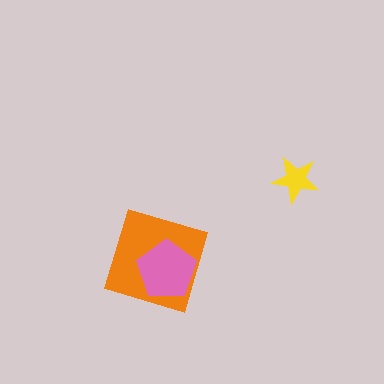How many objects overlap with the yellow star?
0 objects overlap with the yellow star.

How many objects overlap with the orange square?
1 object overlaps with the orange square.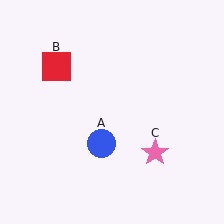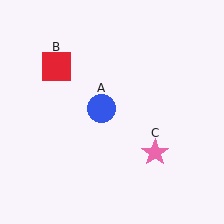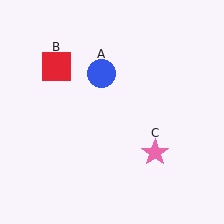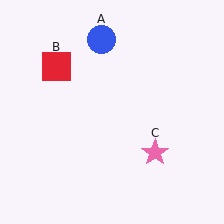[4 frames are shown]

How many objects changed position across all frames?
1 object changed position: blue circle (object A).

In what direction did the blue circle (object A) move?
The blue circle (object A) moved up.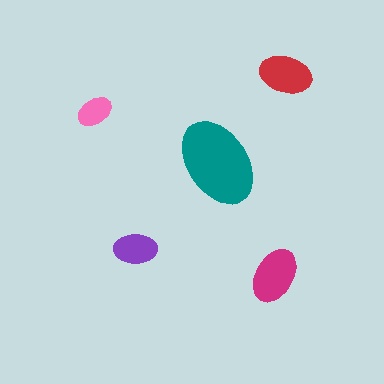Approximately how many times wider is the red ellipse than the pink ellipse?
About 1.5 times wider.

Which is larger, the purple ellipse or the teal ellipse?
The teal one.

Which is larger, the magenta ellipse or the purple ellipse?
The magenta one.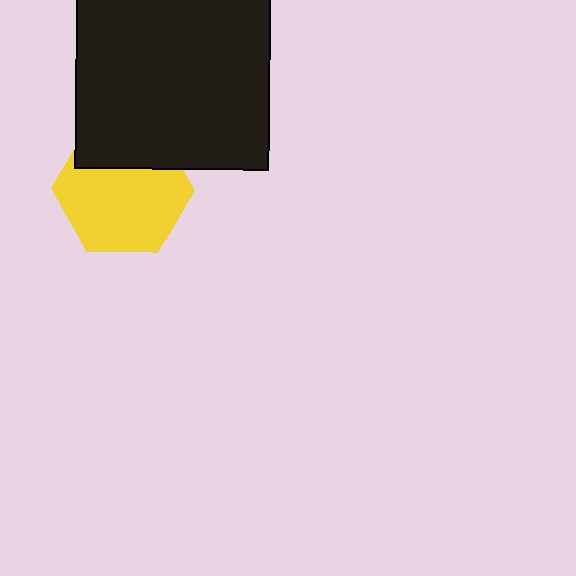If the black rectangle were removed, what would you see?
You would see the complete yellow hexagon.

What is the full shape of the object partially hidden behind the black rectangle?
The partially hidden object is a yellow hexagon.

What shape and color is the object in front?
The object in front is a black rectangle.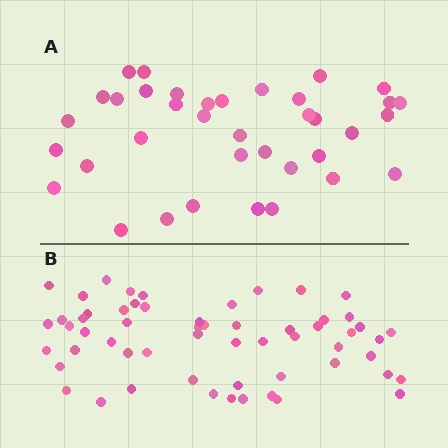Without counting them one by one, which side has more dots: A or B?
Region B (the bottom region) has more dots.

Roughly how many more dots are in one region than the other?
Region B has approximately 20 more dots than region A.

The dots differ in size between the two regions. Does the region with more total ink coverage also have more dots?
No. Region A has more total ink coverage because its dots are larger, but region B actually contains more individual dots. Total area can be misleading — the number of items is what matters here.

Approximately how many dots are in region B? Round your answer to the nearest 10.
About 60 dots. (The exact count is 58, which rounds to 60.)